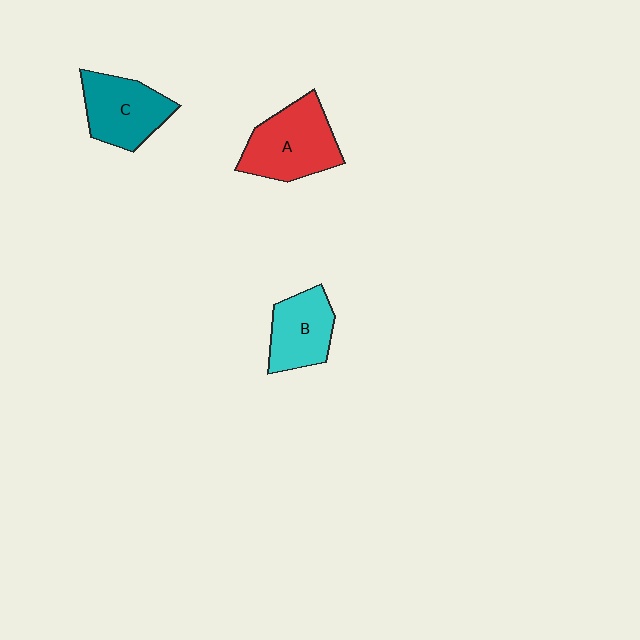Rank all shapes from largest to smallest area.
From largest to smallest: A (red), C (teal), B (cyan).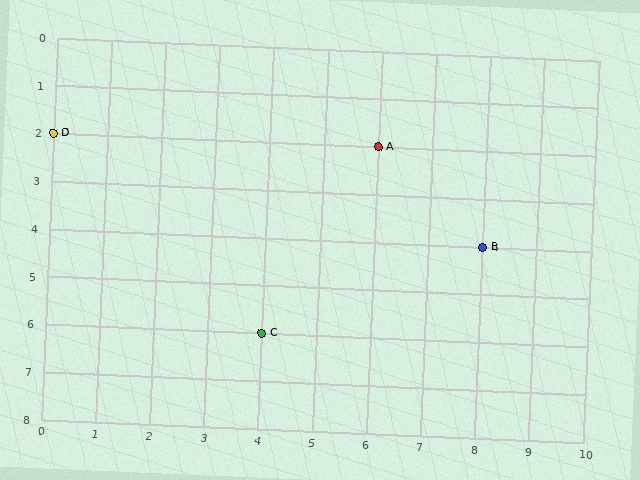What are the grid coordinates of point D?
Point D is at grid coordinates (0, 2).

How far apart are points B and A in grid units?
Points B and A are 2 columns and 2 rows apart (about 2.8 grid units diagonally).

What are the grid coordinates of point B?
Point B is at grid coordinates (8, 4).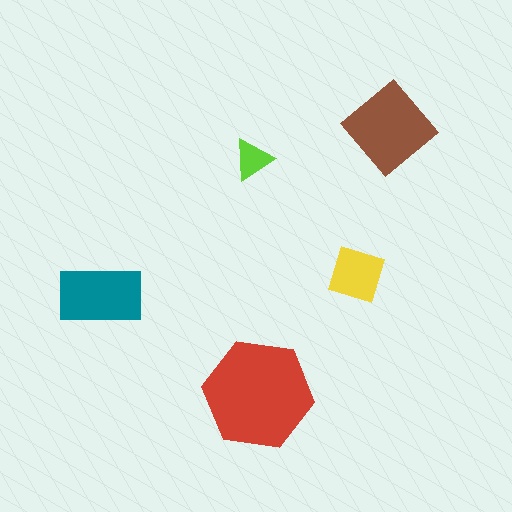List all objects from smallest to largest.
The lime triangle, the yellow square, the teal rectangle, the brown diamond, the red hexagon.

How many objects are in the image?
There are 5 objects in the image.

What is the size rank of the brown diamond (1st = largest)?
2nd.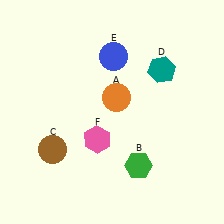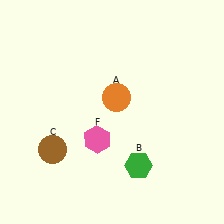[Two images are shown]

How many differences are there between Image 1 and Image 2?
There are 2 differences between the two images.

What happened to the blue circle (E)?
The blue circle (E) was removed in Image 2. It was in the top-right area of Image 1.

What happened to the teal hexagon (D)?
The teal hexagon (D) was removed in Image 2. It was in the top-right area of Image 1.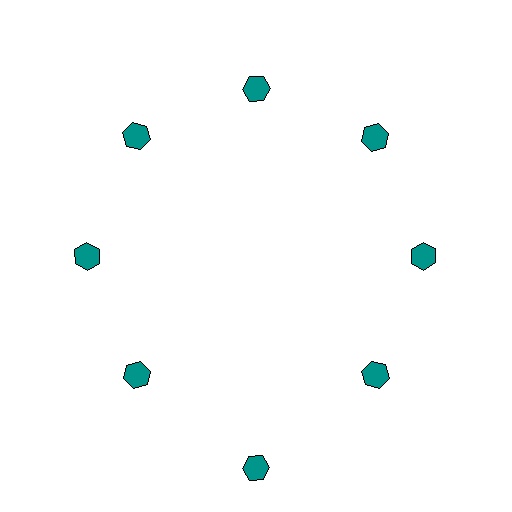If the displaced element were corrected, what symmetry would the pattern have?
It would have 8-fold rotational symmetry — the pattern would map onto itself every 45 degrees.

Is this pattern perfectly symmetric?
No. The 8 teal hexagons are arranged in a ring, but one element near the 6 o'clock position is pushed outward from the center, breaking the 8-fold rotational symmetry.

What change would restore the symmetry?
The symmetry would be restored by moving it inward, back onto the ring so that all 8 hexagons sit at equal angles and equal distance from the center.